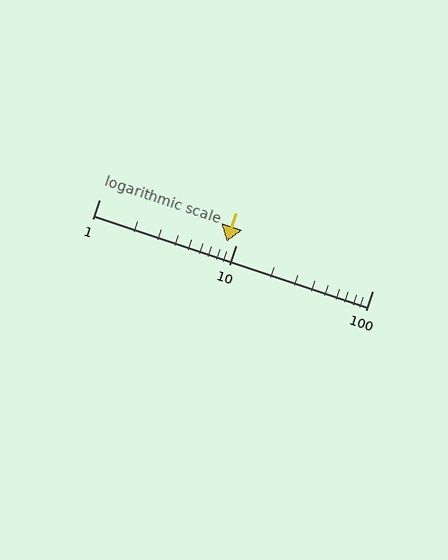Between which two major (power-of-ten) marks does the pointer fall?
The pointer is between 1 and 10.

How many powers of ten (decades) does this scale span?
The scale spans 2 decades, from 1 to 100.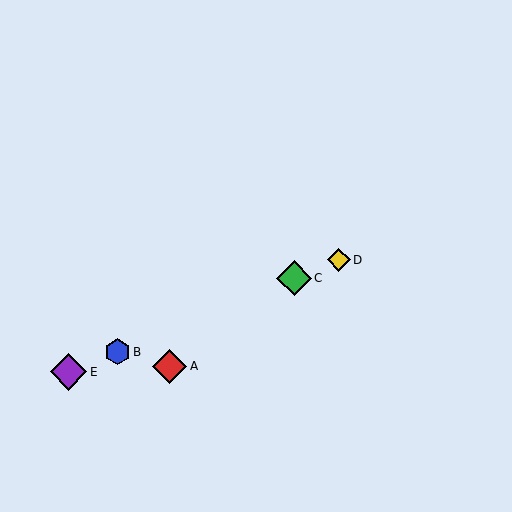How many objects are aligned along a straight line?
4 objects (B, C, D, E) are aligned along a straight line.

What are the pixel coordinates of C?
Object C is at (294, 278).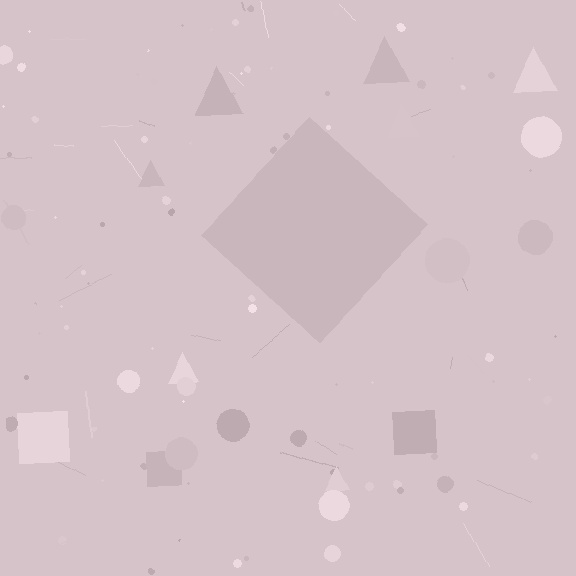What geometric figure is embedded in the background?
A diamond is embedded in the background.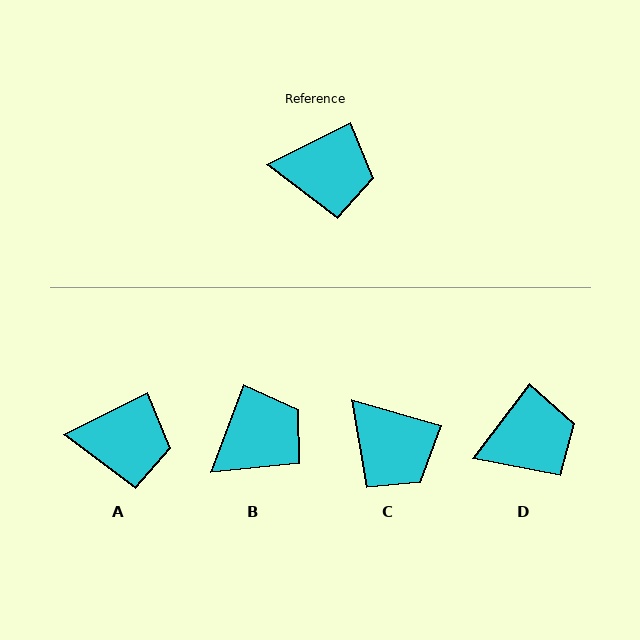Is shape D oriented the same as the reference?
No, it is off by about 26 degrees.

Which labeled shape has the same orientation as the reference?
A.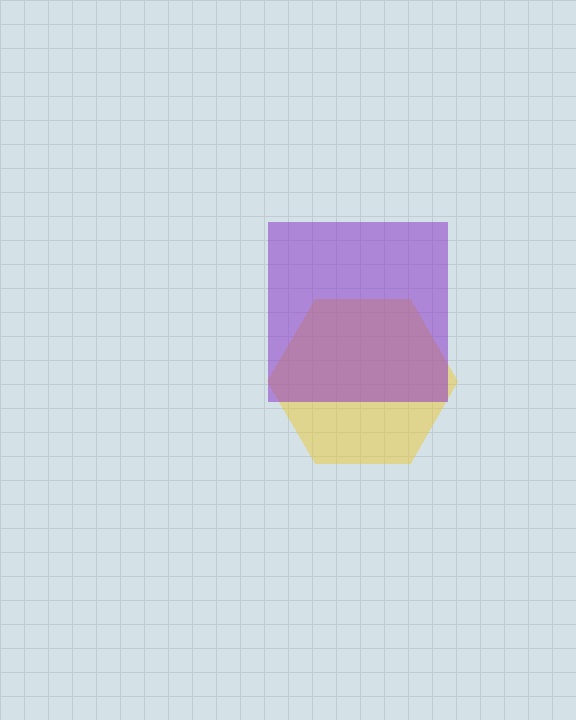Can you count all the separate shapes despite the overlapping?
Yes, there are 2 separate shapes.